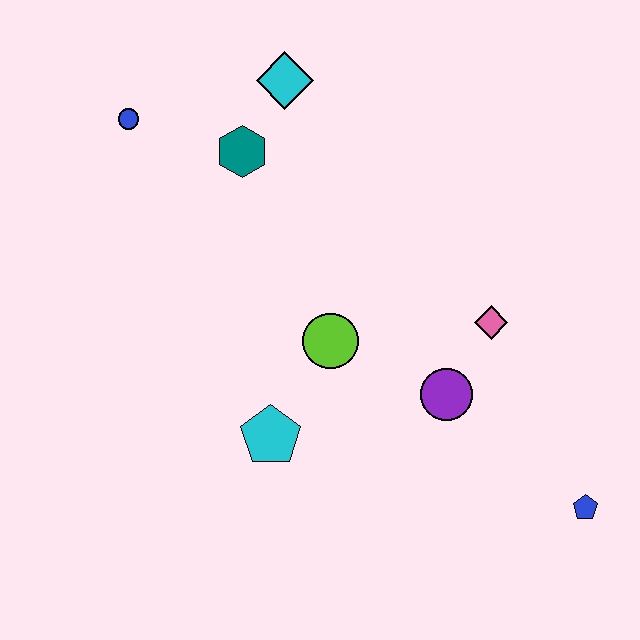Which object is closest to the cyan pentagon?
The lime circle is closest to the cyan pentagon.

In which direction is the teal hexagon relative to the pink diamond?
The teal hexagon is to the left of the pink diamond.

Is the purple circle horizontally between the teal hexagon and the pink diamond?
Yes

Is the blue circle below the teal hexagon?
No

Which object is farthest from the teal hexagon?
The blue pentagon is farthest from the teal hexagon.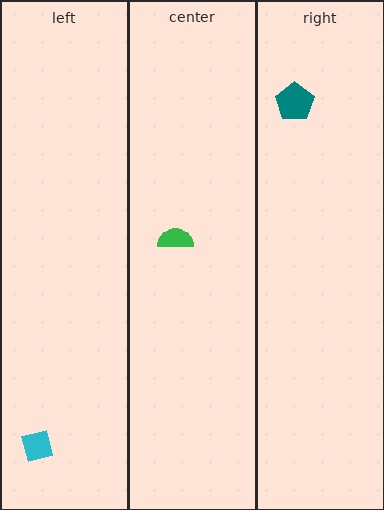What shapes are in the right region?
The teal pentagon.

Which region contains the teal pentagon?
The right region.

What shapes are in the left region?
The cyan square.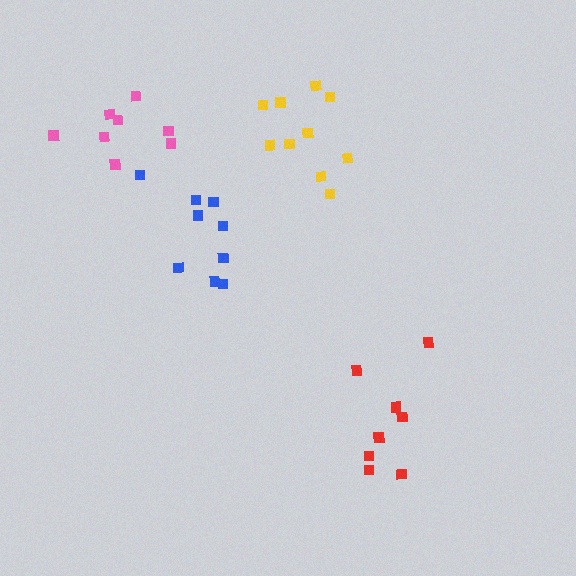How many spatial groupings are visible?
There are 4 spatial groupings.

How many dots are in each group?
Group 1: 9 dots, Group 2: 8 dots, Group 3: 10 dots, Group 4: 8 dots (35 total).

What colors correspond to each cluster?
The clusters are colored: blue, red, yellow, pink.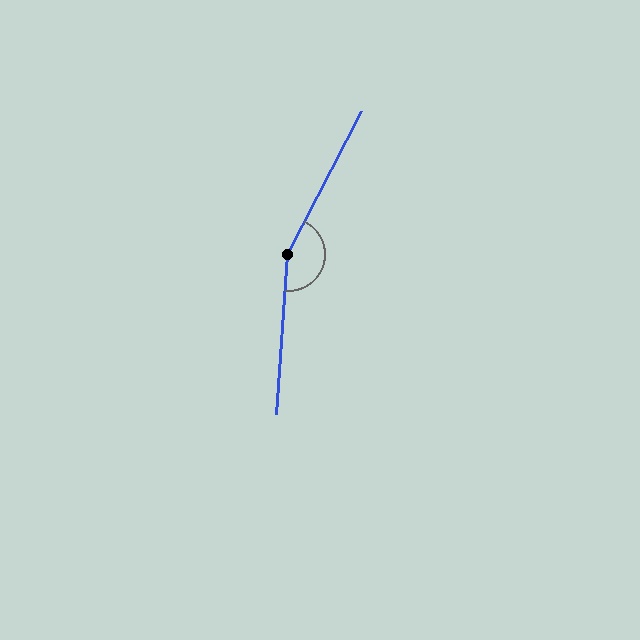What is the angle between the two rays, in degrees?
Approximately 157 degrees.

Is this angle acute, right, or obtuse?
It is obtuse.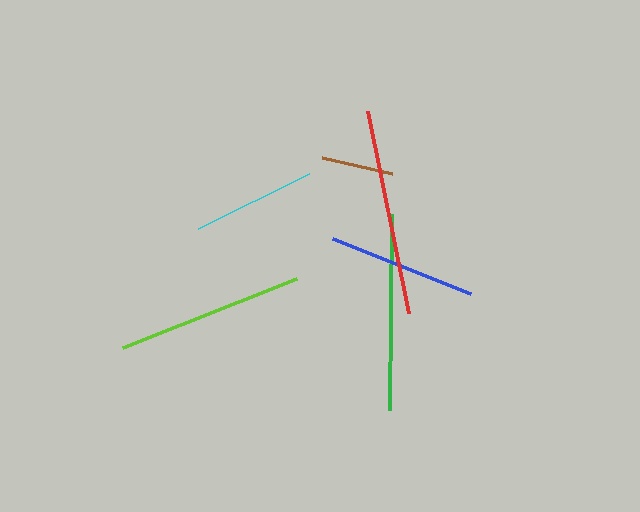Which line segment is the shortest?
The brown line is the shortest at approximately 72 pixels.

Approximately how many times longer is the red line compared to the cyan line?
The red line is approximately 1.7 times the length of the cyan line.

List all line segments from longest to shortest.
From longest to shortest: red, green, lime, blue, cyan, brown.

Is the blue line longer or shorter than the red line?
The red line is longer than the blue line.